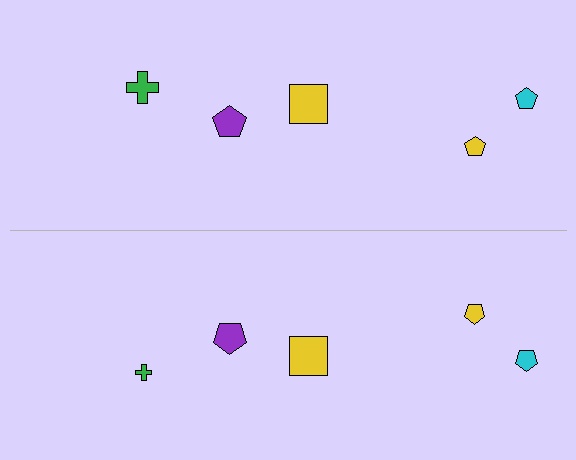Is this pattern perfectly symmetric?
No, the pattern is not perfectly symmetric. The green cross on the bottom side has a different size than its mirror counterpart.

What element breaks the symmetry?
The green cross on the bottom side has a different size than its mirror counterpart.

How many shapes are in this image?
There are 10 shapes in this image.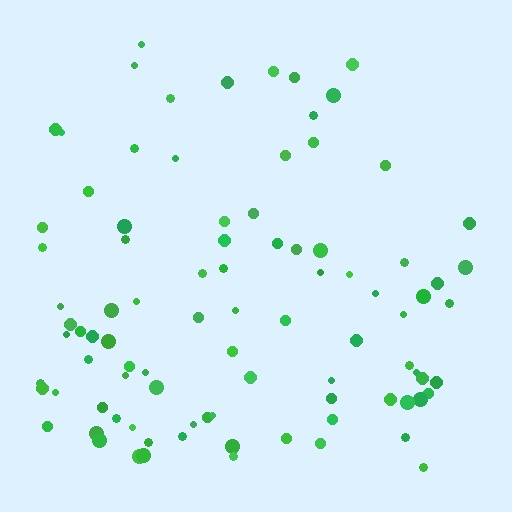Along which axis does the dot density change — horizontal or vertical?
Vertical.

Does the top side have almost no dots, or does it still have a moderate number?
Still a moderate number, just noticeably fewer than the bottom.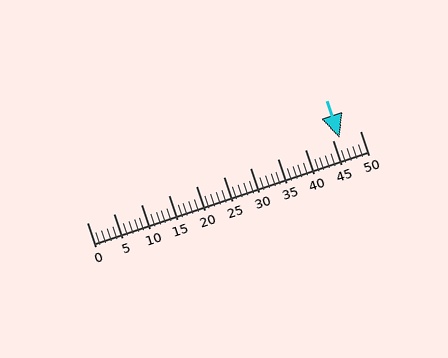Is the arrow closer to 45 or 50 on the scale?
The arrow is closer to 45.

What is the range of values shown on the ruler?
The ruler shows values from 0 to 50.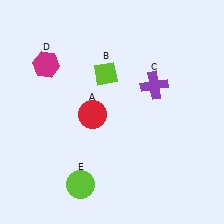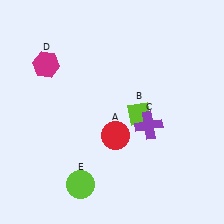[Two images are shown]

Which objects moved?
The objects that moved are: the red circle (A), the lime diamond (B), the purple cross (C).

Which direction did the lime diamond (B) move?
The lime diamond (B) moved down.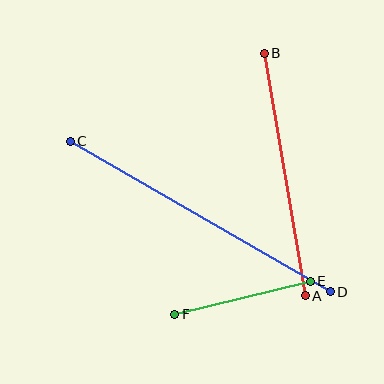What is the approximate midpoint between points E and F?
The midpoint is at approximately (242, 298) pixels.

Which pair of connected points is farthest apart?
Points C and D are farthest apart.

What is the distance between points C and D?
The distance is approximately 300 pixels.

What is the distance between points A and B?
The distance is approximately 246 pixels.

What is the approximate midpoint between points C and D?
The midpoint is at approximately (200, 217) pixels.